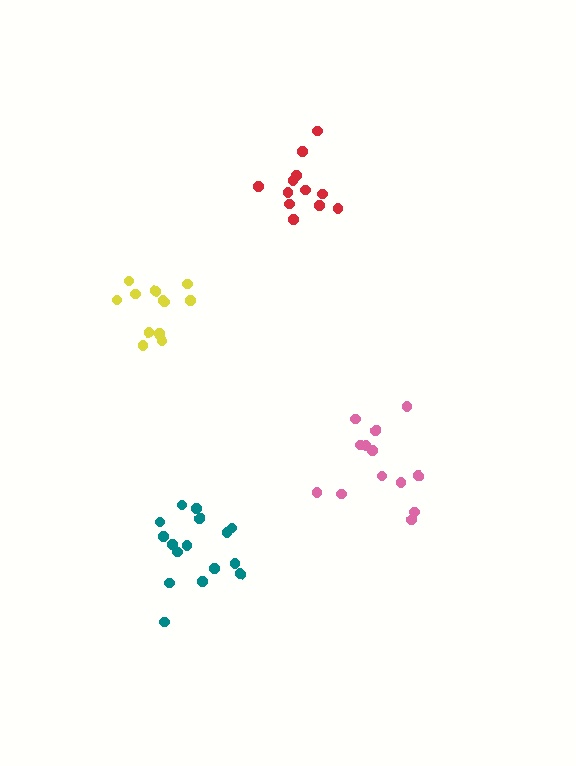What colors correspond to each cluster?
The clusters are colored: pink, red, teal, yellow.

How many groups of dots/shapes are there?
There are 4 groups.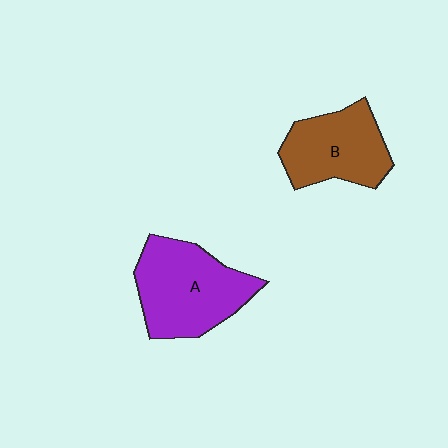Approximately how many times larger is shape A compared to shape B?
Approximately 1.3 times.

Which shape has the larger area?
Shape A (purple).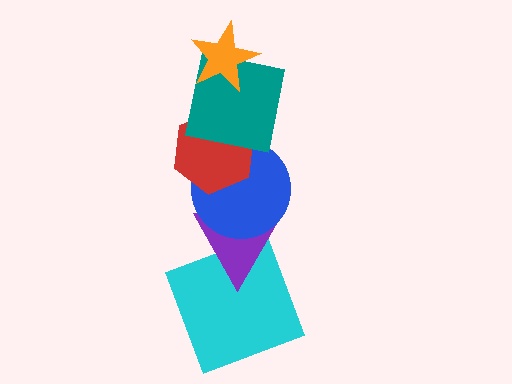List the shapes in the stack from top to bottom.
From top to bottom: the orange star, the teal square, the red hexagon, the blue circle, the purple triangle, the cyan square.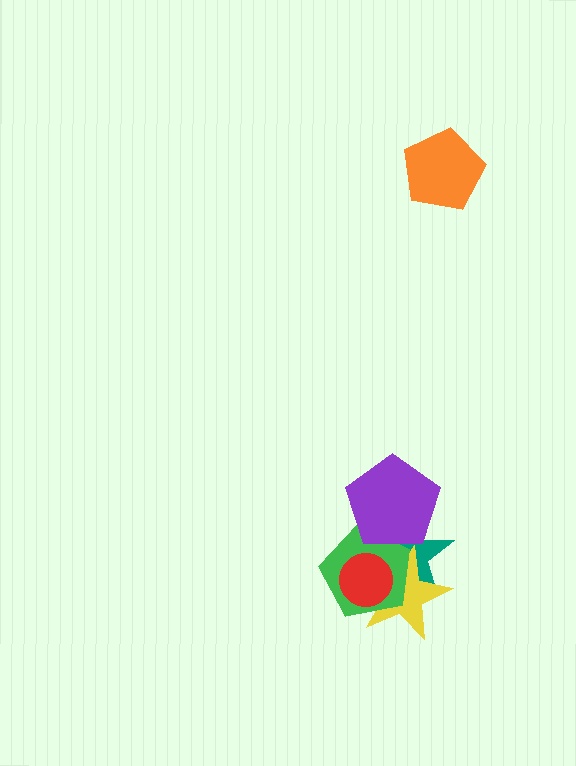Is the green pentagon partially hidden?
Yes, it is partially covered by another shape.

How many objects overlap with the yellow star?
3 objects overlap with the yellow star.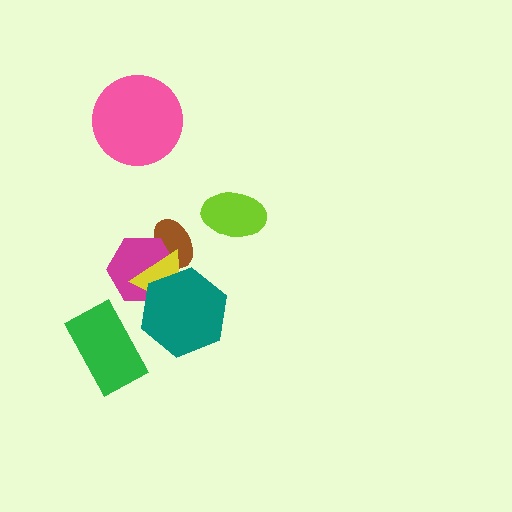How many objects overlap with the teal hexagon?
2 objects overlap with the teal hexagon.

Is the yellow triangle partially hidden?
Yes, it is partially covered by another shape.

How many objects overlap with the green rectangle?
0 objects overlap with the green rectangle.